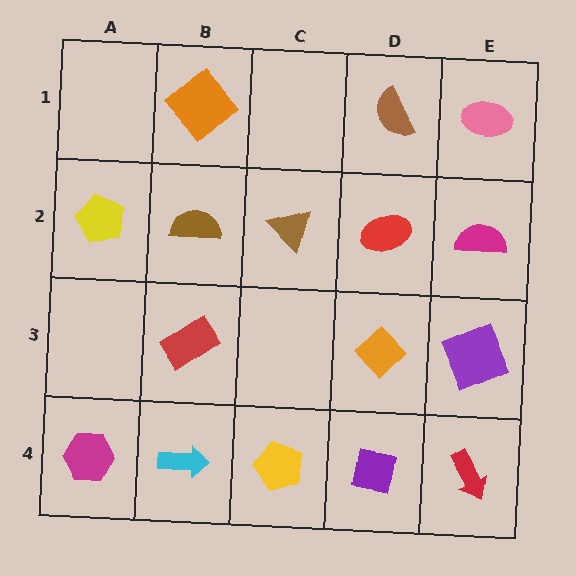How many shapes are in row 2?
5 shapes.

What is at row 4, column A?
A magenta hexagon.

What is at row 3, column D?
An orange diamond.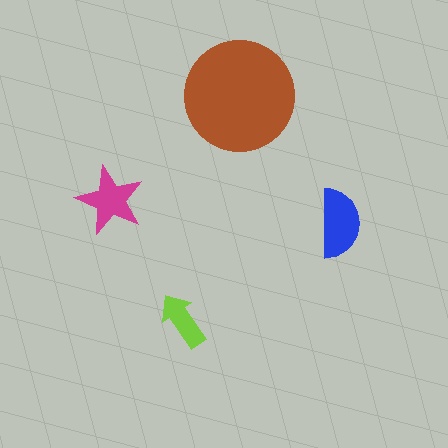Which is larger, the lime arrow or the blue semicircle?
The blue semicircle.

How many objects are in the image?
There are 4 objects in the image.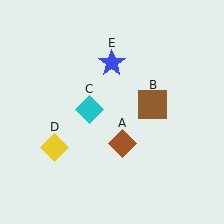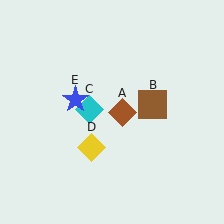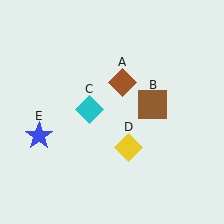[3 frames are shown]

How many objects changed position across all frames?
3 objects changed position: brown diamond (object A), yellow diamond (object D), blue star (object E).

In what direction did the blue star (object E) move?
The blue star (object E) moved down and to the left.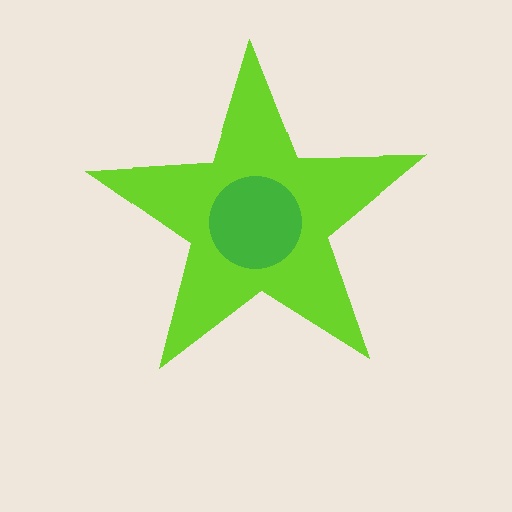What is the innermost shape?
The green circle.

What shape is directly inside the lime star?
The green circle.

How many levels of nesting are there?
2.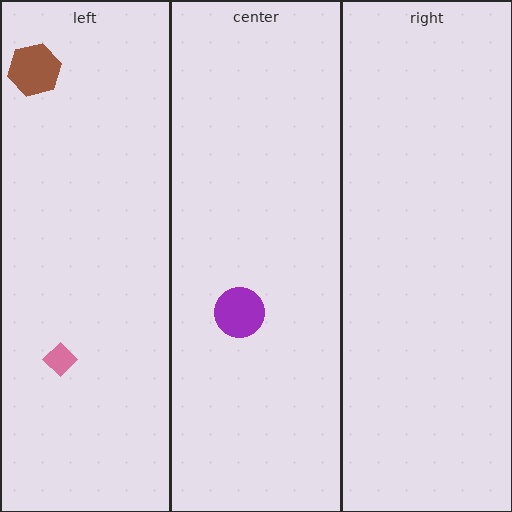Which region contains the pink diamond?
The left region.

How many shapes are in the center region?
1.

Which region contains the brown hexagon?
The left region.